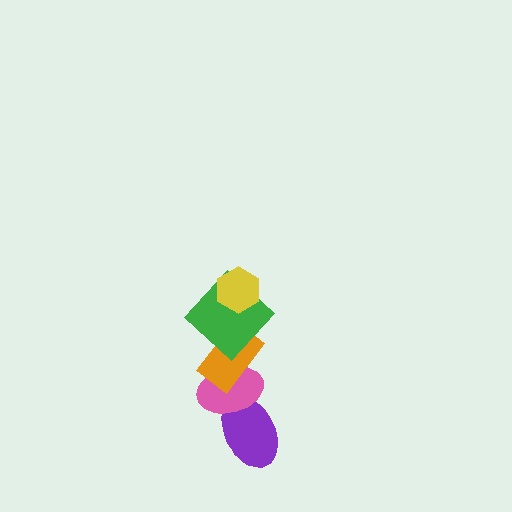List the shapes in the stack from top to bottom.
From top to bottom: the yellow hexagon, the green diamond, the orange rectangle, the pink ellipse, the purple ellipse.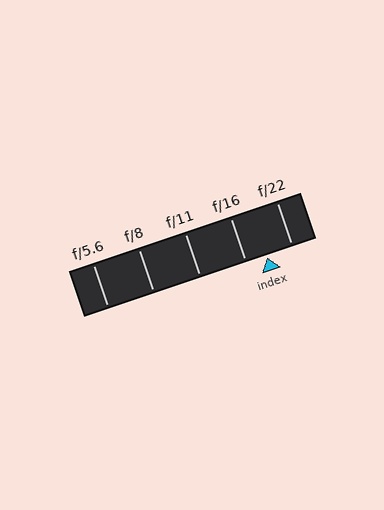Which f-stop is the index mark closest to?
The index mark is closest to f/16.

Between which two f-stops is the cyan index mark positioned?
The index mark is between f/16 and f/22.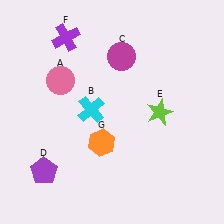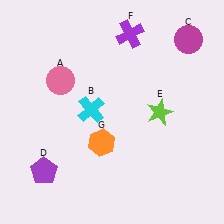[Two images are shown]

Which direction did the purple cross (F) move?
The purple cross (F) moved right.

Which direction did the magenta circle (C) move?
The magenta circle (C) moved right.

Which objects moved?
The objects that moved are: the magenta circle (C), the purple cross (F).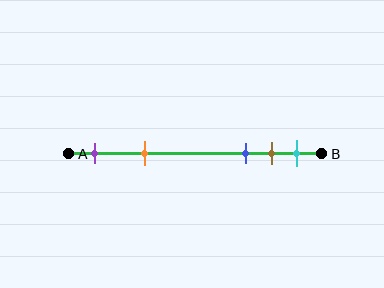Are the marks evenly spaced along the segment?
No, the marks are not evenly spaced.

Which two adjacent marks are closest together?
The brown and cyan marks are the closest adjacent pair.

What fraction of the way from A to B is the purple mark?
The purple mark is approximately 10% (0.1) of the way from A to B.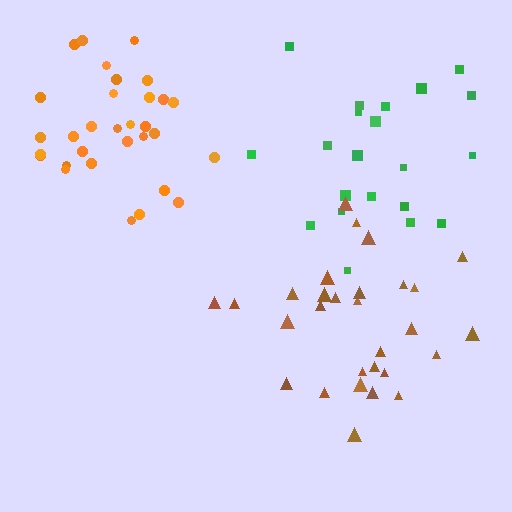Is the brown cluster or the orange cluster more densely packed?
Orange.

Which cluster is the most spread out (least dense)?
Green.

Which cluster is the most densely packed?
Orange.